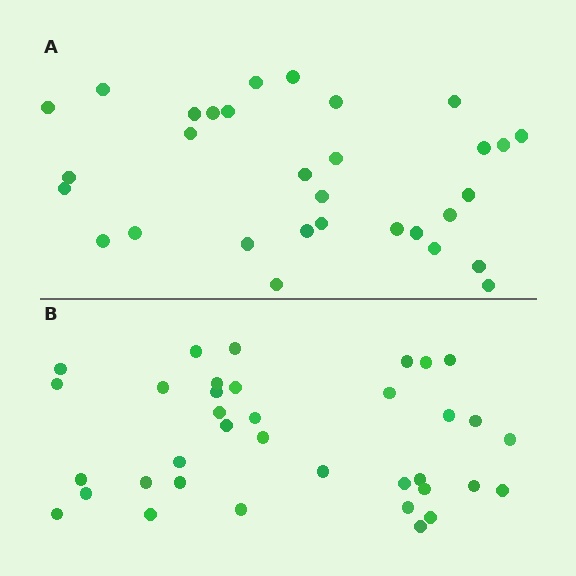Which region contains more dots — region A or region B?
Region B (the bottom region) has more dots.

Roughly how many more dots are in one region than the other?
Region B has about 5 more dots than region A.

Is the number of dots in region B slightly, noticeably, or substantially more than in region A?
Region B has only slightly more — the two regions are fairly close. The ratio is roughly 1.2 to 1.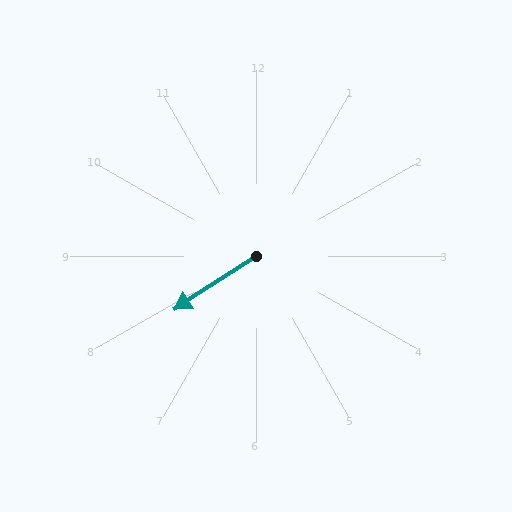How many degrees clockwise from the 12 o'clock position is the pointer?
Approximately 237 degrees.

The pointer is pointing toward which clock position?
Roughly 8 o'clock.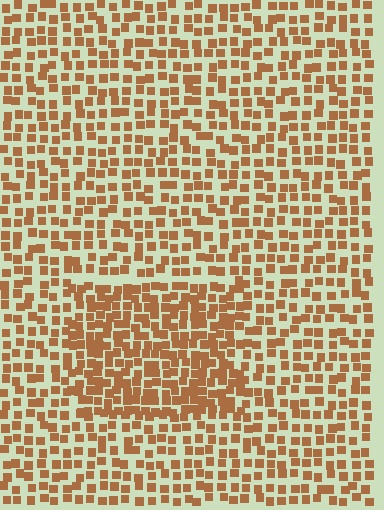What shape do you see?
I see a rectangle.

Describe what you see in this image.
The image contains small brown elements arranged at two different densities. A rectangle-shaped region is visible where the elements are more densely packed than the surrounding area.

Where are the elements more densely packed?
The elements are more densely packed inside the rectangle boundary.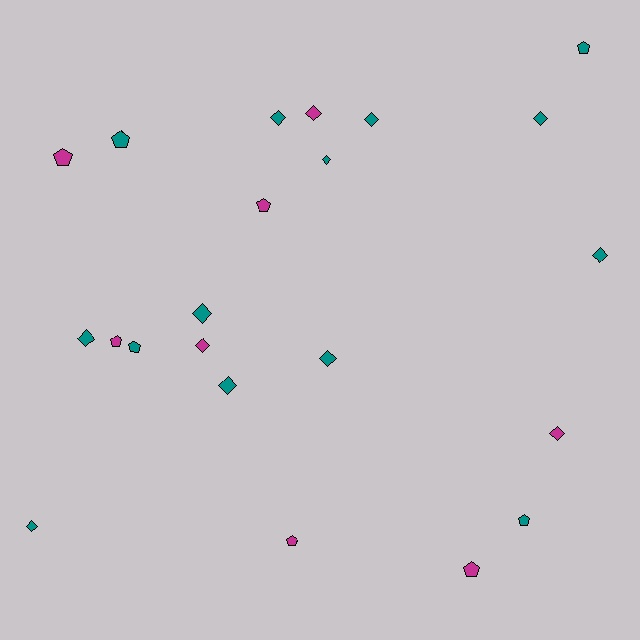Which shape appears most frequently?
Diamond, with 13 objects.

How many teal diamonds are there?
There are 10 teal diamonds.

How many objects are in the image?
There are 22 objects.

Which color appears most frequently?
Teal, with 14 objects.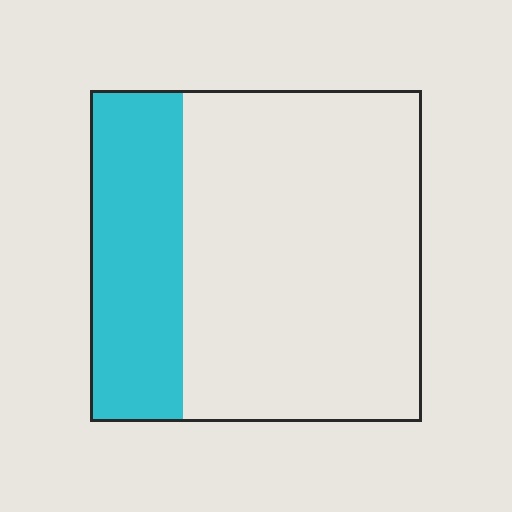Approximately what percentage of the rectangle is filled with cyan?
Approximately 30%.